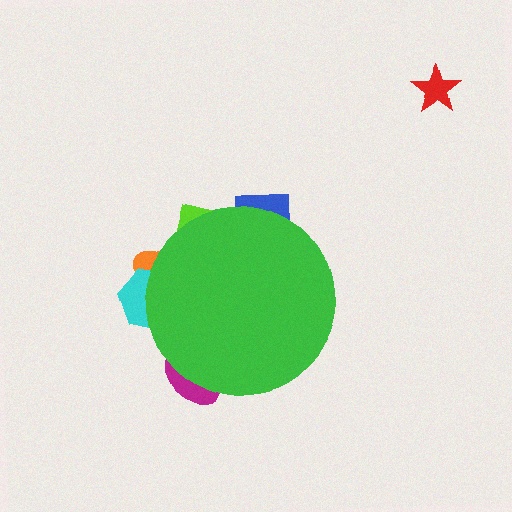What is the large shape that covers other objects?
A green circle.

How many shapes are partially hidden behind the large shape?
5 shapes are partially hidden.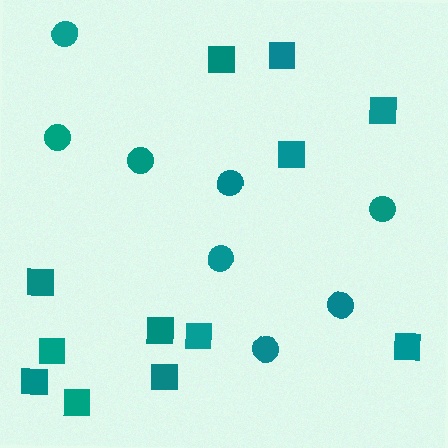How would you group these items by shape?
There are 2 groups: one group of circles (8) and one group of squares (12).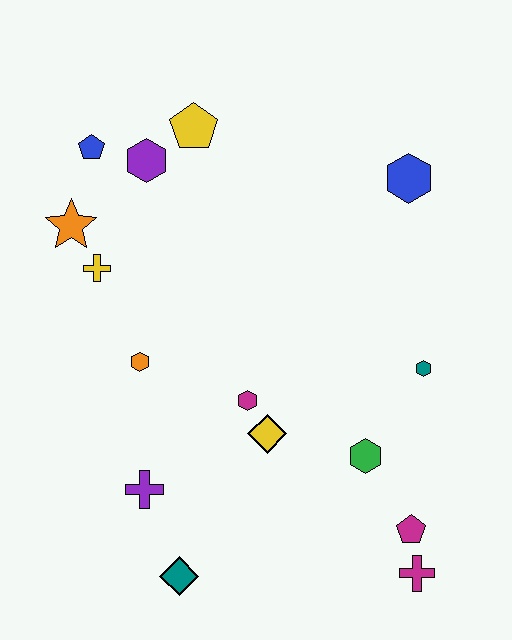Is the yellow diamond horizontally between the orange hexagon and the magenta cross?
Yes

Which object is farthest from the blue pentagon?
The magenta cross is farthest from the blue pentagon.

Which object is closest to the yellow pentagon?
The purple hexagon is closest to the yellow pentagon.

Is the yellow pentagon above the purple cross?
Yes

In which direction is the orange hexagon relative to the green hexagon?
The orange hexagon is to the left of the green hexagon.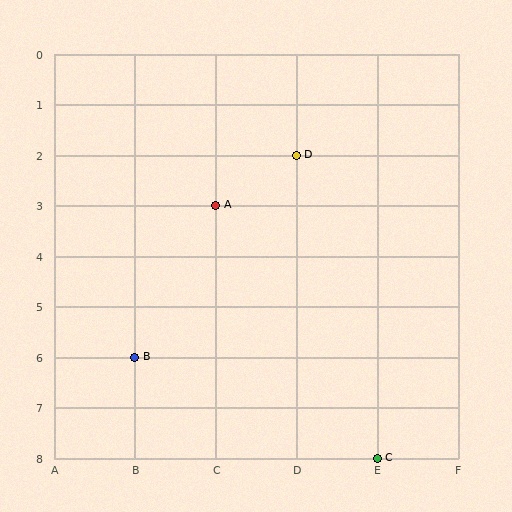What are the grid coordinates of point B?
Point B is at grid coordinates (B, 6).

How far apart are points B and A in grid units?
Points B and A are 1 column and 3 rows apart (about 3.2 grid units diagonally).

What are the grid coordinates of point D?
Point D is at grid coordinates (D, 2).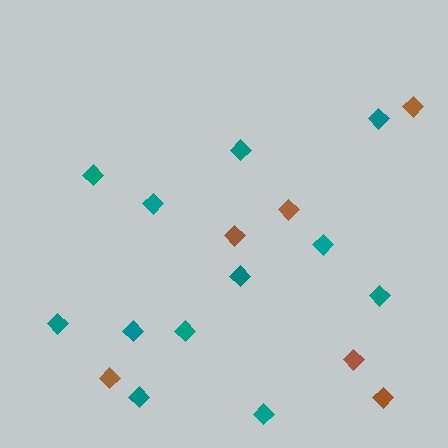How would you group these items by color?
There are 2 groups: one group of brown diamonds (6) and one group of teal diamonds (12).